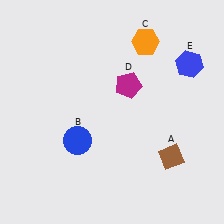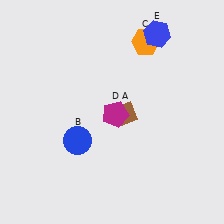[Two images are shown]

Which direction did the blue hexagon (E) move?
The blue hexagon (E) moved left.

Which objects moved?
The objects that moved are: the brown diamond (A), the magenta pentagon (D), the blue hexagon (E).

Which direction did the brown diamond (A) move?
The brown diamond (A) moved left.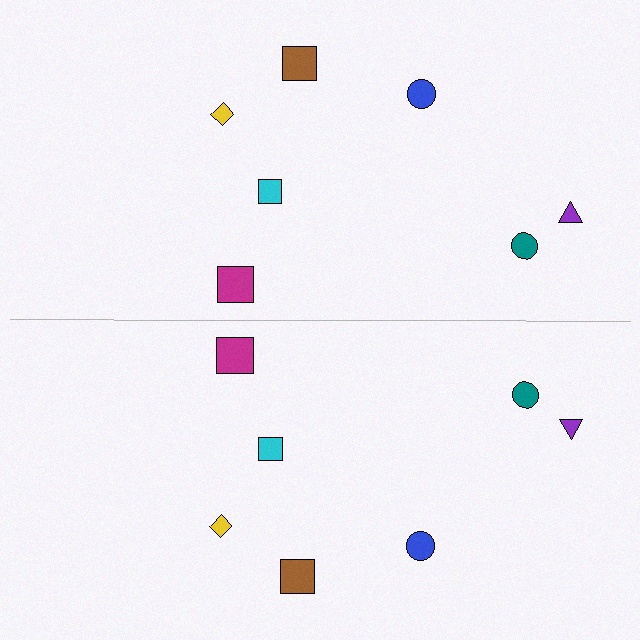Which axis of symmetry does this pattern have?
The pattern has a horizontal axis of symmetry running through the center of the image.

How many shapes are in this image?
There are 14 shapes in this image.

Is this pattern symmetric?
Yes, this pattern has bilateral (reflection) symmetry.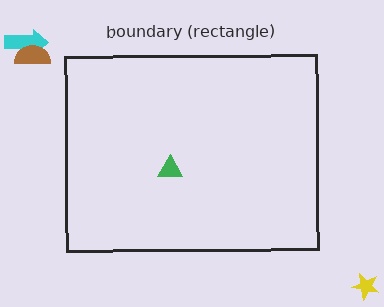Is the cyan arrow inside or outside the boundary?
Outside.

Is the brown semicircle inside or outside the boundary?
Outside.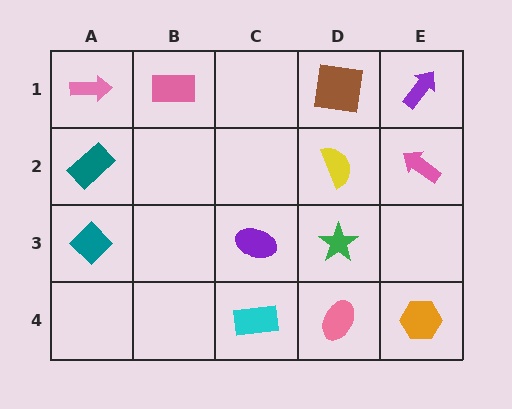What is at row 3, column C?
A purple ellipse.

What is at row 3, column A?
A teal diamond.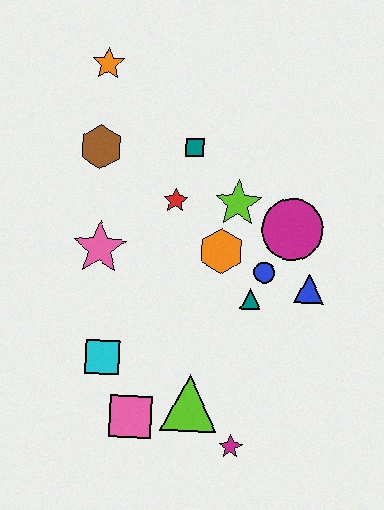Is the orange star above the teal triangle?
Yes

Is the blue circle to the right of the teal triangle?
Yes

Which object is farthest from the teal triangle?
The orange star is farthest from the teal triangle.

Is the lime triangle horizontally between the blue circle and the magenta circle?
No